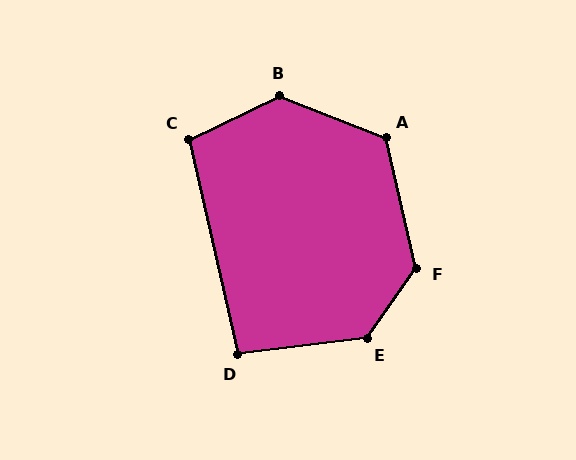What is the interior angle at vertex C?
Approximately 103 degrees (obtuse).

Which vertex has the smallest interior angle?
D, at approximately 96 degrees.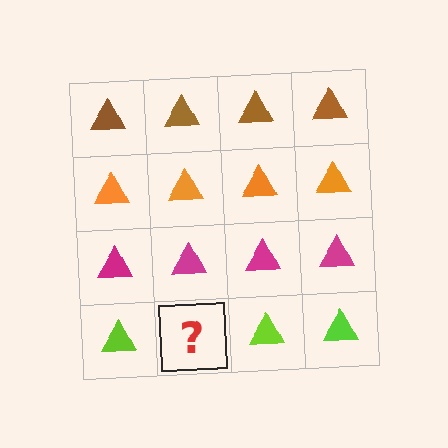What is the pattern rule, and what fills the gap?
The rule is that each row has a consistent color. The gap should be filled with a lime triangle.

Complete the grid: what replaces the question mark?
The question mark should be replaced with a lime triangle.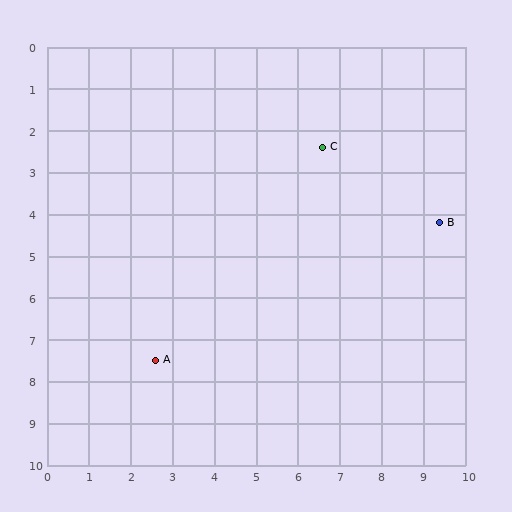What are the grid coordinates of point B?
Point B is at approximately (9.4, 4.2).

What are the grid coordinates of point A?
Point A is at approximately (2.6, 7.5).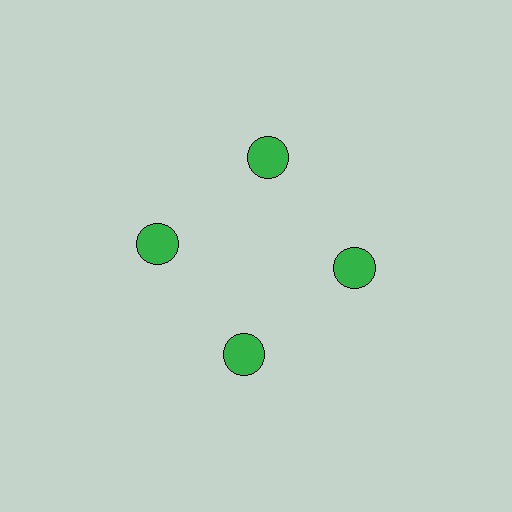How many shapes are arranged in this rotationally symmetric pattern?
There are 4 shapes, arranged in 4 groups of 1.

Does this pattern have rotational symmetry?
Yes, this pattern has 4-fold rotational symmetry. It looks the same after rotating 90 degrees around the center.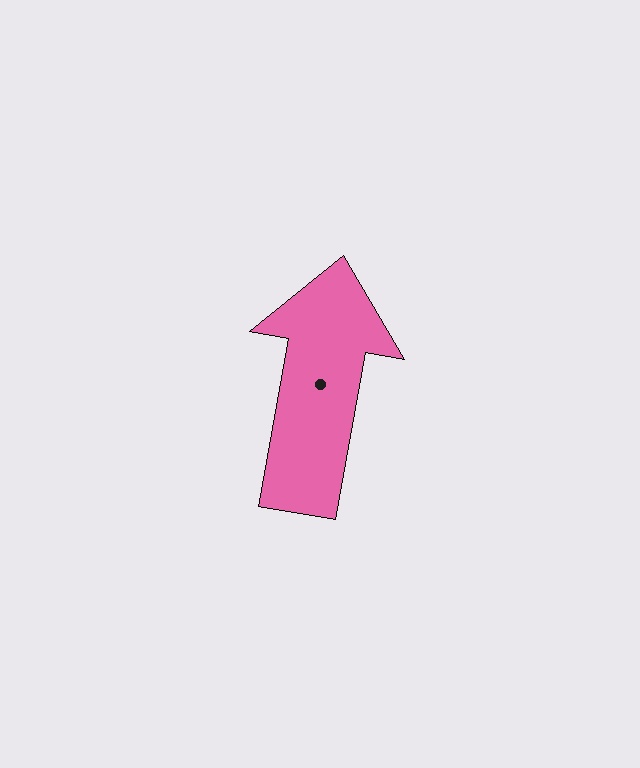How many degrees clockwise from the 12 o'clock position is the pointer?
Approximately 10 degrees.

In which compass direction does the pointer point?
North.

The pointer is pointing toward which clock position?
Roughly 12 o'clock.